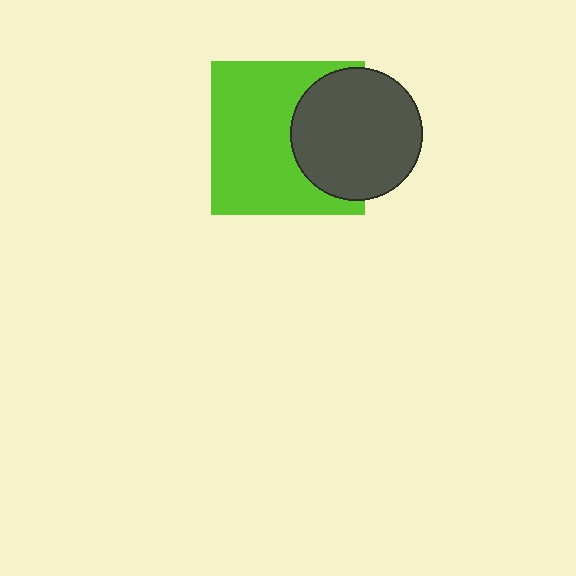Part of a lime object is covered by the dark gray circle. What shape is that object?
It is a square.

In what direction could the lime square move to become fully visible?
The lime square could move left. That would shift it out from behind the dark gray circle entirely.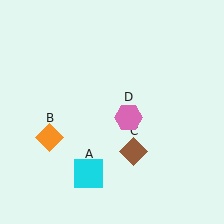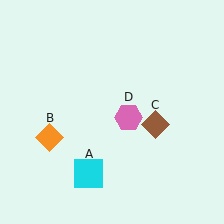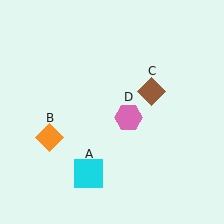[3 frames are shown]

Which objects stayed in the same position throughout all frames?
Cyan square (object A) and orange diamond (object B) and pink hexagon (object D) remained stationary.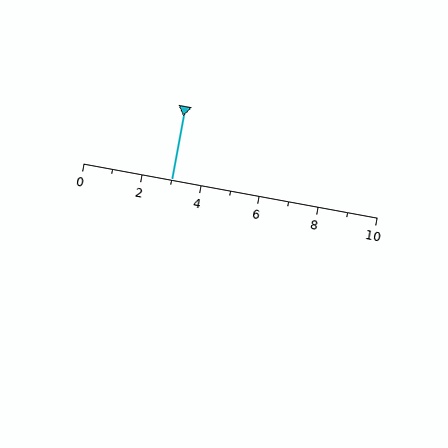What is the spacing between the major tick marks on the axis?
The major ticks are spaced 2 apart.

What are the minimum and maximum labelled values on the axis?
The axis runs from 0 to 10.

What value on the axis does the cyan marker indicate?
The marker indicates approximately 3.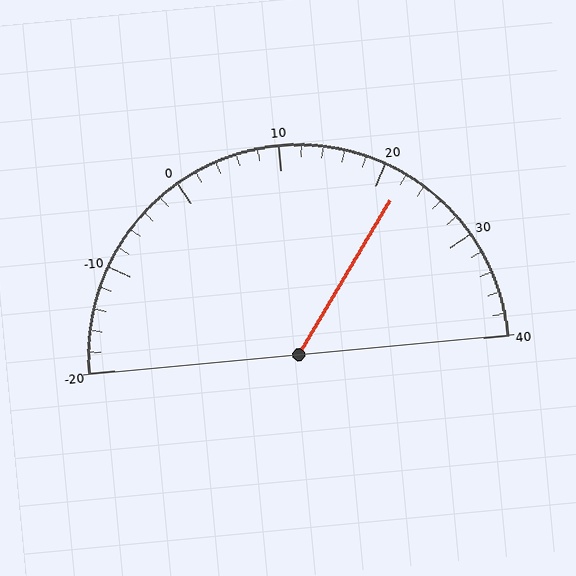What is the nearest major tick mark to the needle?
The nearest major tick mark is 20.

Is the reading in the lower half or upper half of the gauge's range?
The reading is in the upper half of the range (-20 to 40).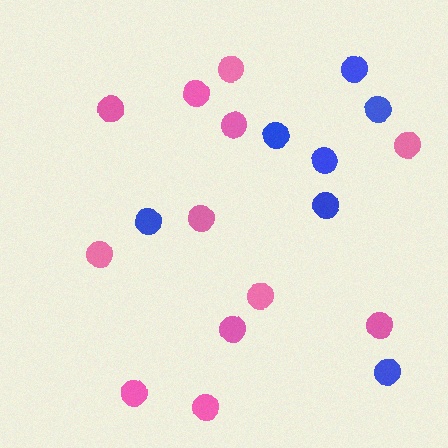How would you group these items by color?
There are 2 groups: one group of blue circles (7) and one group of pink circles (12).